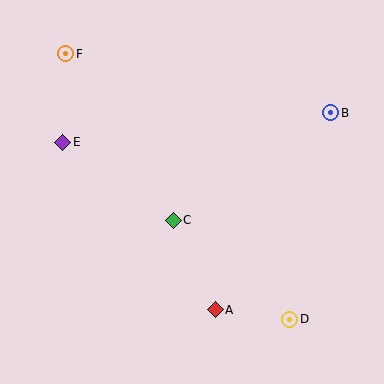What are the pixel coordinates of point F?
Point F is at (66, 54).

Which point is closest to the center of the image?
Point C at (173, 220) is closest to the center.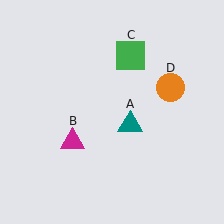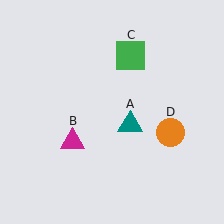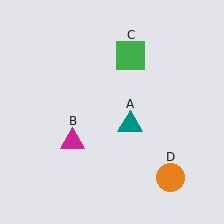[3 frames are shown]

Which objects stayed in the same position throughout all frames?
Teal triangle (object A) and magenta triangle (object B) and green square (object C) remained stationary.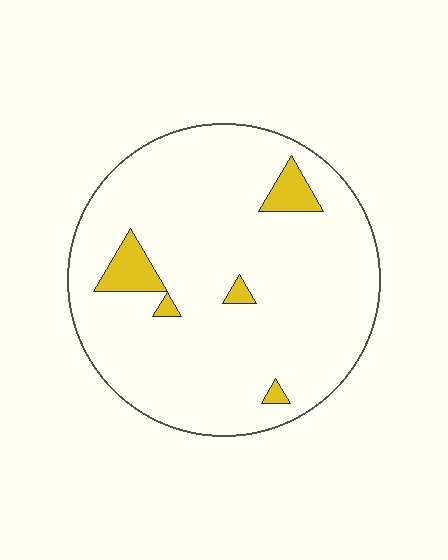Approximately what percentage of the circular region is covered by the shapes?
Approximately 5%.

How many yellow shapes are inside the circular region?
5.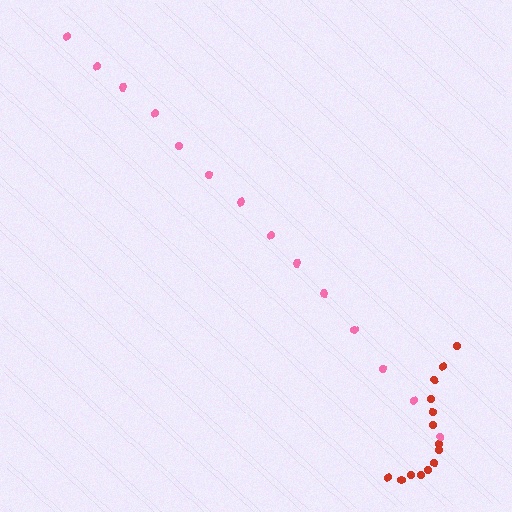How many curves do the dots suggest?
There are 2 distinct paths.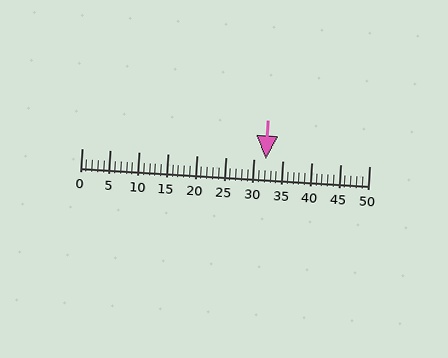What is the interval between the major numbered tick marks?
The major tick marks are spaced 5 units apart.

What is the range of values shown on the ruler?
The ruler shows values from 0 to 50.